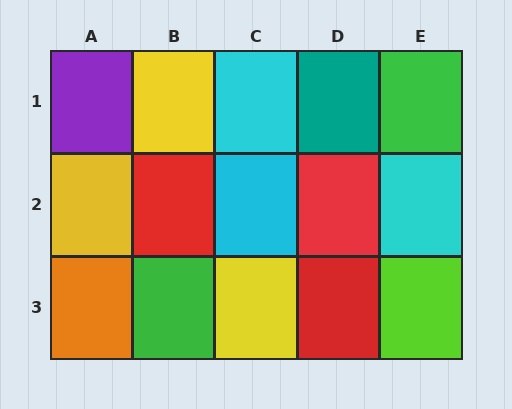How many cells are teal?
1 cell is teal.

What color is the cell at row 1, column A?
Purple.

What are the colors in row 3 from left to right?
Orange, green, yellow, red, lime.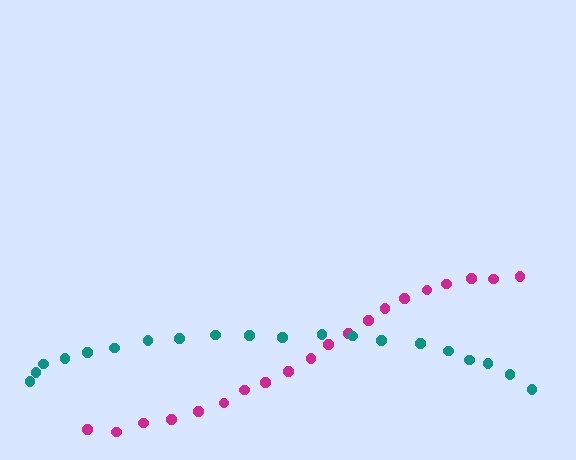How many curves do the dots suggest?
There are 2 distinct paths.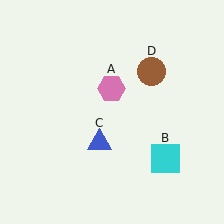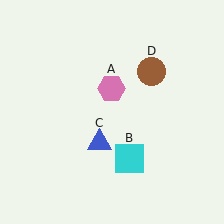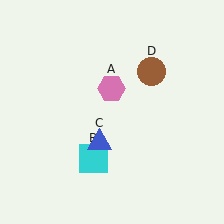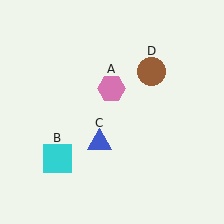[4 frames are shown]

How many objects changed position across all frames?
1 object changed position: cyan square (object B).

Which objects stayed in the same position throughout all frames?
Pink hexagon (object A) and blue triangle (object C) and brown circle (object D) remained stationary.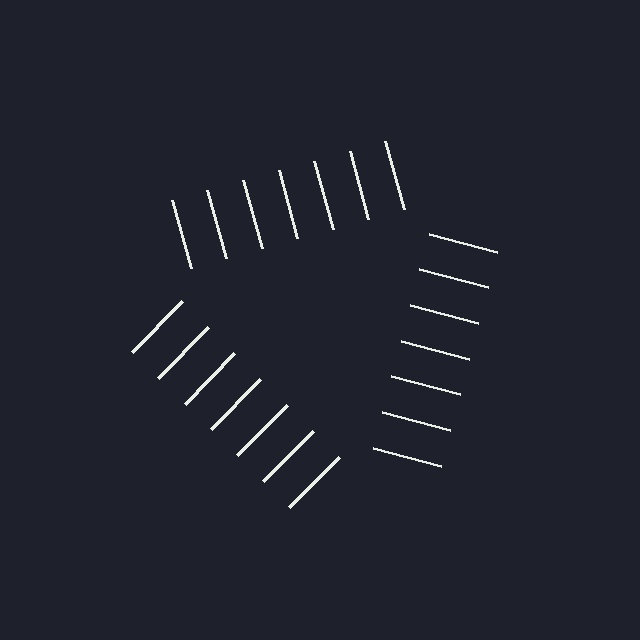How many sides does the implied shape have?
3 sides — the line-ends trace a triangle.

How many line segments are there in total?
21 — 7 along each of the 3 edges.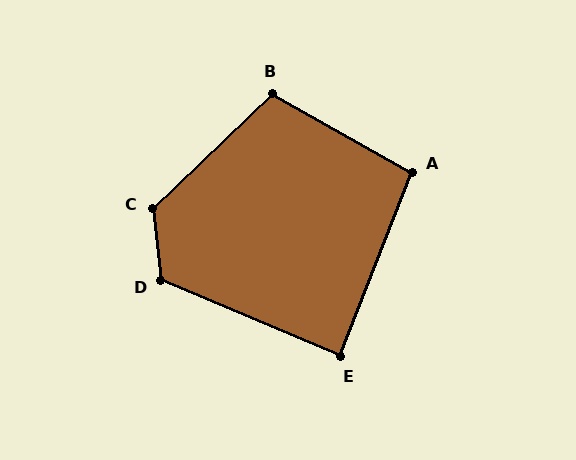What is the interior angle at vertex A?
Approximately 98 degrees (obtuse).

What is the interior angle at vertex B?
Approximately 107 degrees (obtuse).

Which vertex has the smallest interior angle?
E, at approximately 88 degrees.